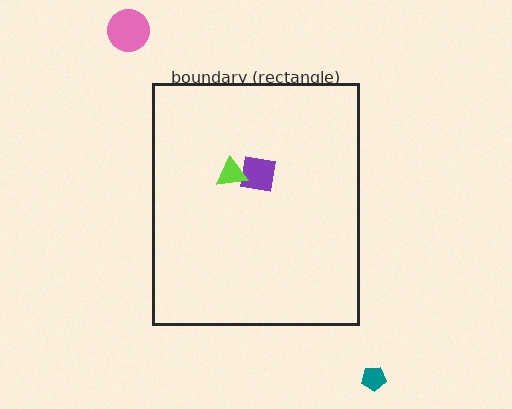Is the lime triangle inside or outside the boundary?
Inside.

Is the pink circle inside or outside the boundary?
Outside.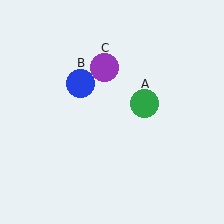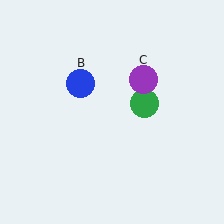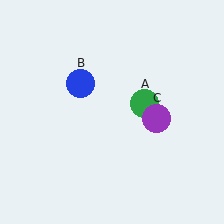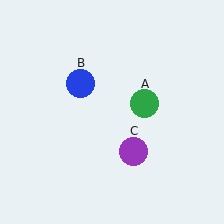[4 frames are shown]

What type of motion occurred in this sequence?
The purple circle (object C) rotated clockwise around the center of the scene.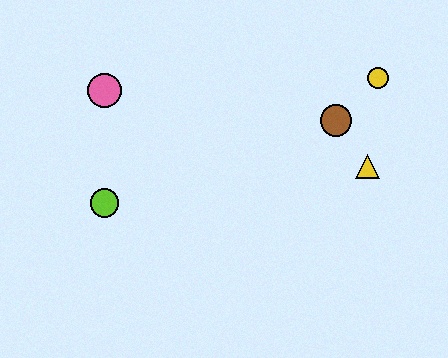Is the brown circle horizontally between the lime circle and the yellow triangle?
Yes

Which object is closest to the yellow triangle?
The brown circle is closest to the yellow triangle.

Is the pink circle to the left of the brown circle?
Yes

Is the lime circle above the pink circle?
No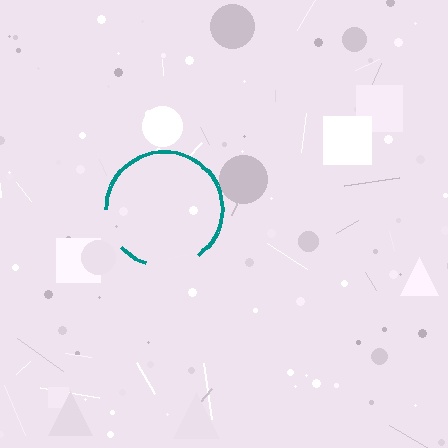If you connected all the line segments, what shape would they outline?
They would outline a circle.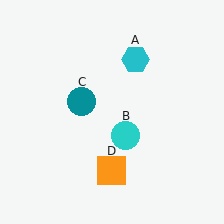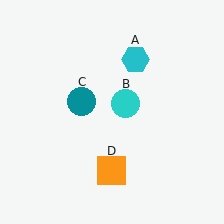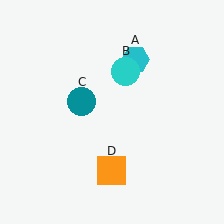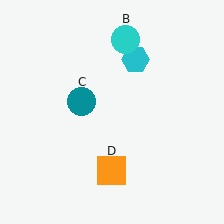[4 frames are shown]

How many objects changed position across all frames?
1 object changed position: cyan circle (object B).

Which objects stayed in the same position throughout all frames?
Cyan hexagon (object A) and teal circle (object C) and orange square (object D) remained stationary.